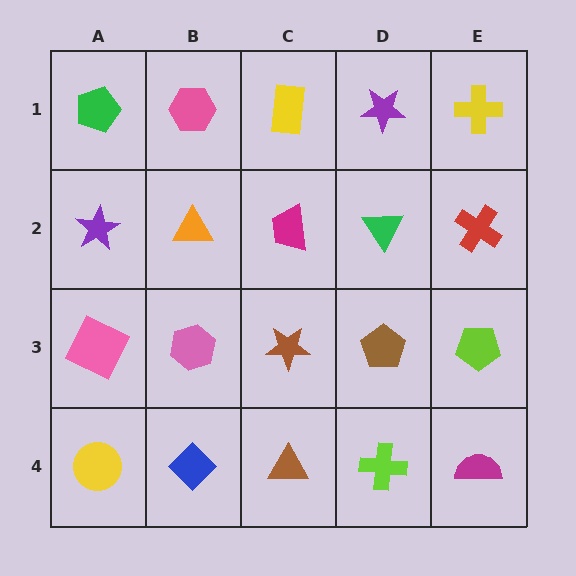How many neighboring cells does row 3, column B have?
4.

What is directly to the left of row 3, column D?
A brown star.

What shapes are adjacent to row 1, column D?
A green triangle (row 2, column D), a yellow rectangle (row 1, column C), a yellow cross (row 1, column E).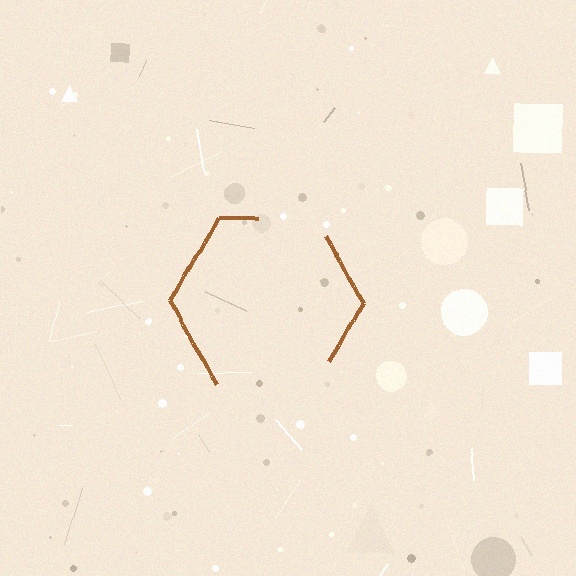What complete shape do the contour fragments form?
The contour fragments form a hexagon.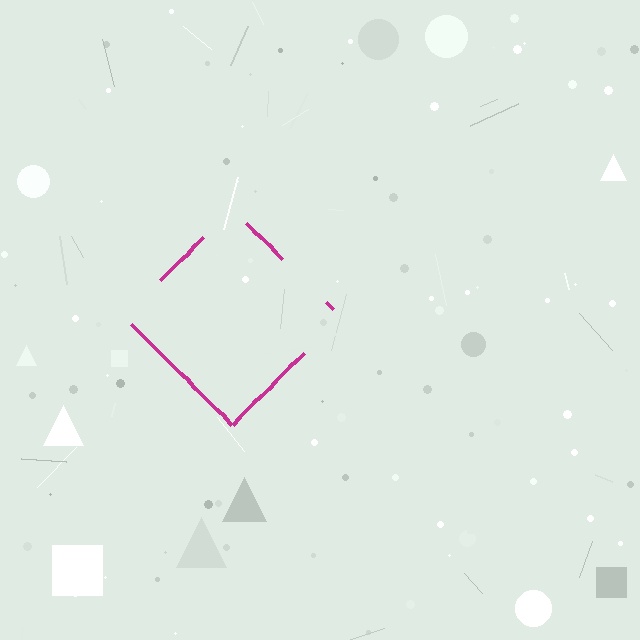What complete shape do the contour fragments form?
The contour fragments form a diamond.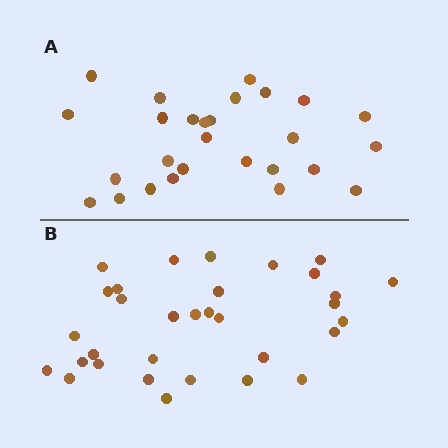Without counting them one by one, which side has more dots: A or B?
Region B (the bottom region) has more dots.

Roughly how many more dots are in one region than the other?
Region B has about 5 more dots than region A.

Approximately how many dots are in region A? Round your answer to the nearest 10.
About 30 dots. (The exact count is 27, which rounds to 30.)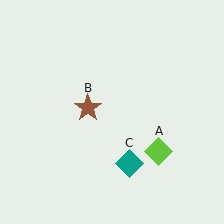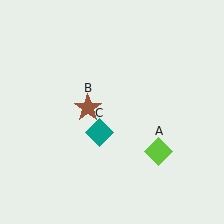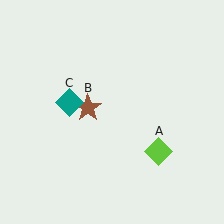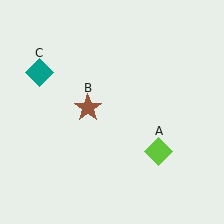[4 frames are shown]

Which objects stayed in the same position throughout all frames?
Lime diamond (object A) and brown star (object B) remained stationary.